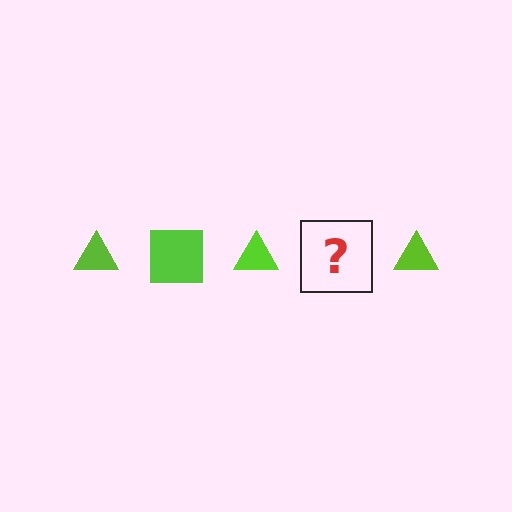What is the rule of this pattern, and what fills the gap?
The rule is that the pattern cycles through triangle, square shapes in lime. The gap should be filled with a lime square.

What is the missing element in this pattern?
The missing element is a lime square.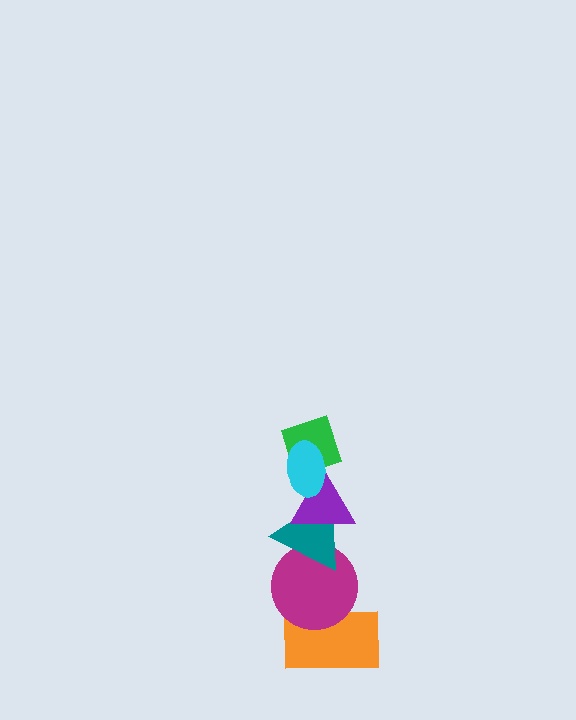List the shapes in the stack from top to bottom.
From top to bottom: the cyan ellipse, the green diamond, the purple triangle, the teal triangle, the magenta circle, the orange rectangle.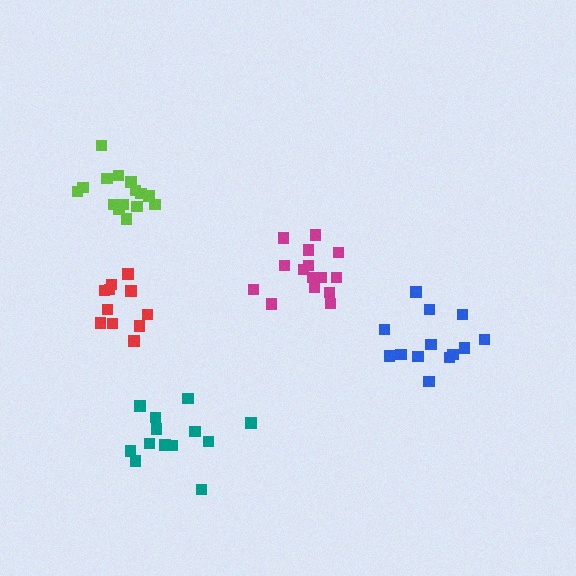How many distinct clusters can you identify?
There are 5 distinct clusters.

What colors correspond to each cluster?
The clusters are colored: lime, magenta, teal, red, blue.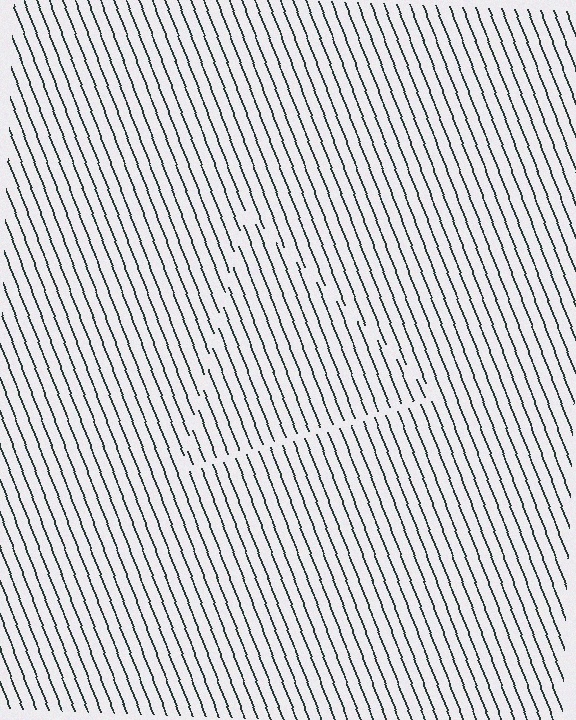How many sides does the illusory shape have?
3 sides — the line-ends trace a triangle.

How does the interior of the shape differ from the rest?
The interior of the shape contains the same grating, shifted by half a period — the contour is defined by the phase discontinuity where line-ends from the inner and outer gratings abut.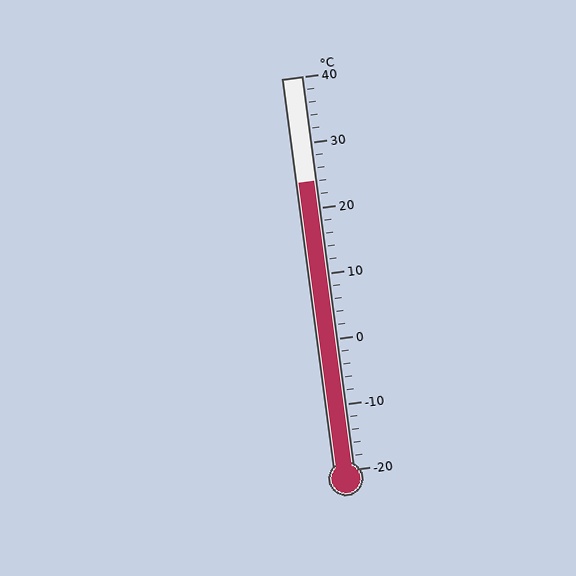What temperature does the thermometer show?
The thermometer shows approximately 24°C.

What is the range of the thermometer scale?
The thermometer scale ranges from -20°C to 40°C.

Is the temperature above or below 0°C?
The temperature is above 0°C.